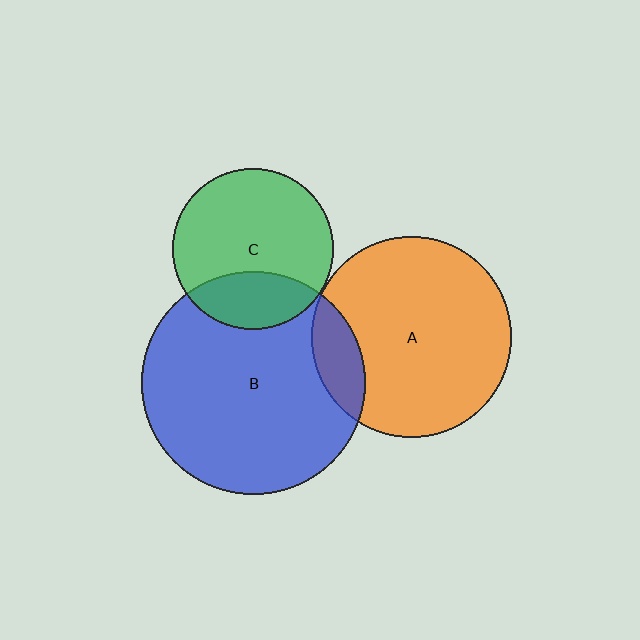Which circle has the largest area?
Circle B (blue).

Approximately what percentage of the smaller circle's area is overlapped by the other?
Approximately 25%.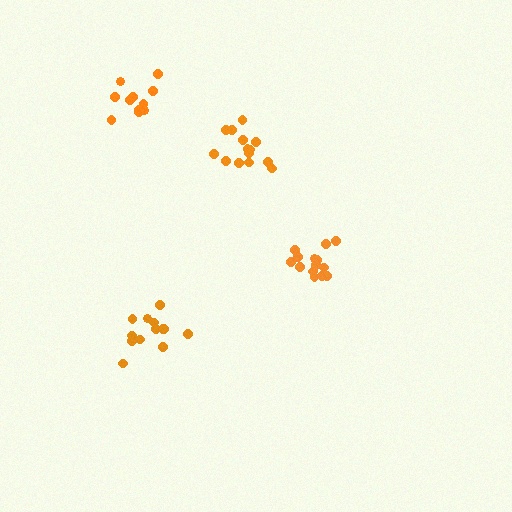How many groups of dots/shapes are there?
There are 4 groups.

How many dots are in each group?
Group 1: 14 dots, Group 2: 14 dots, Group 3: 13 dots, Group 4: 11 dots (52 total).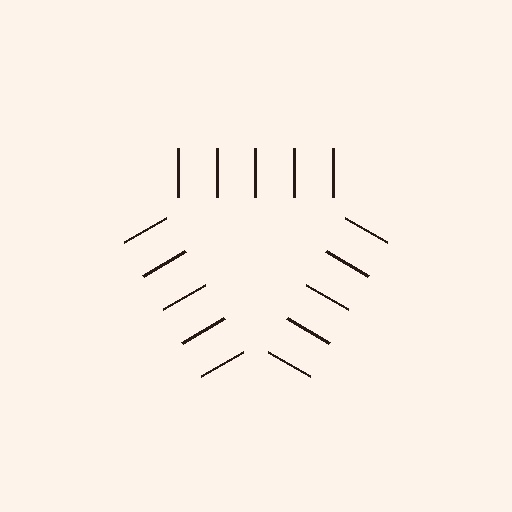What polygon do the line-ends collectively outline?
An illusory triangle — the line segments terminate on its edges but no continuous stroke is drawn.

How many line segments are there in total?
15 — 5 along each of the 3 edges.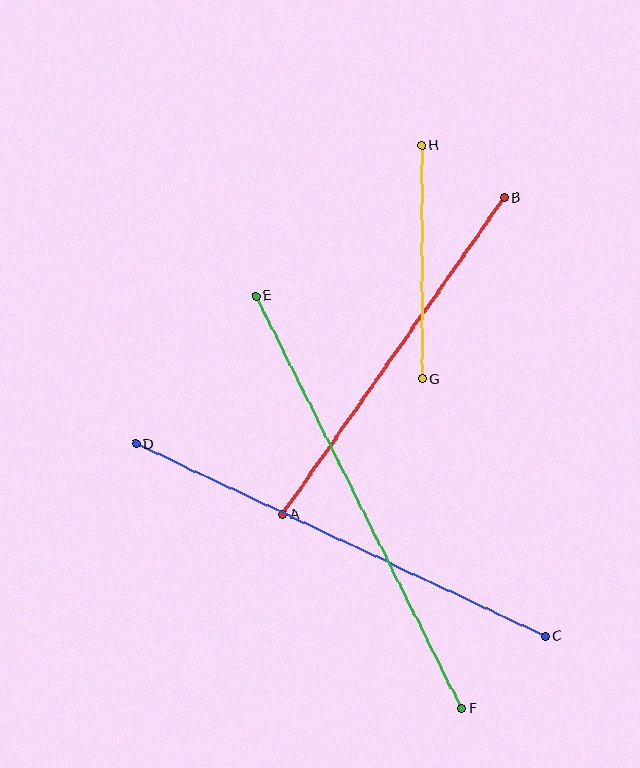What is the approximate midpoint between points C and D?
The midpoint is at approximately (340, 540) pixels.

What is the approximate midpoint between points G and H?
The midpoint is at approximately (422, 262) pixels.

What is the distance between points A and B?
The distance is approximately 387 pixels.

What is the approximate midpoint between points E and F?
The midpoint is at approximately (359, 502) pixels.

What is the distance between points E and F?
The distance is approximately 461 pixels.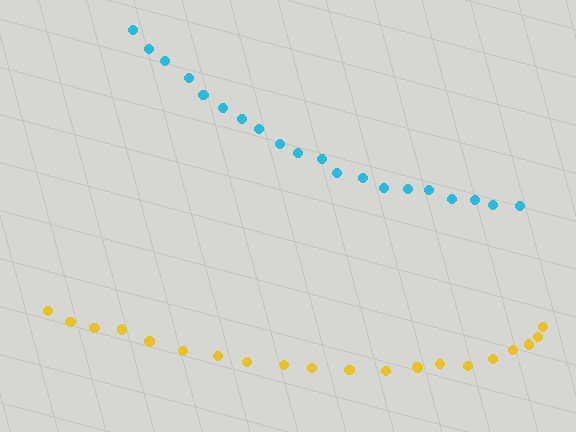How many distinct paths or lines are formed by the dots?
There are 2 distinct paths.